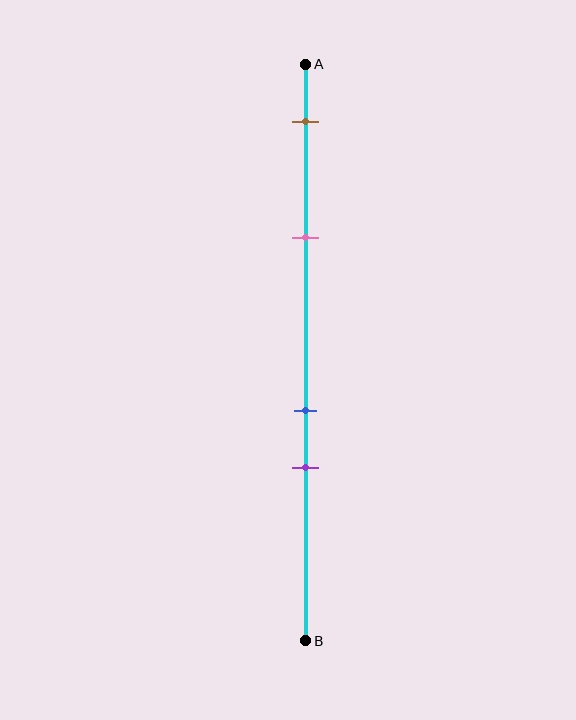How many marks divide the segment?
There are 4 marks dividing the segment.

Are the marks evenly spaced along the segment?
No, the marks are not evenly spaced.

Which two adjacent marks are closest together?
The blue and purple marks are the closest adjacent pair.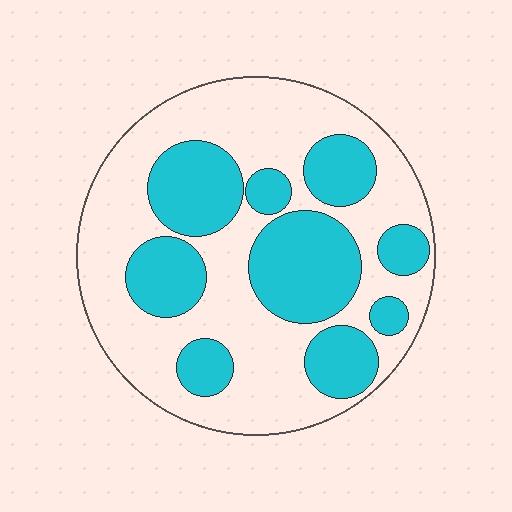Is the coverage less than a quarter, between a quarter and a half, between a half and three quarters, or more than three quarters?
Between a quarter and a half.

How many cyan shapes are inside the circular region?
9.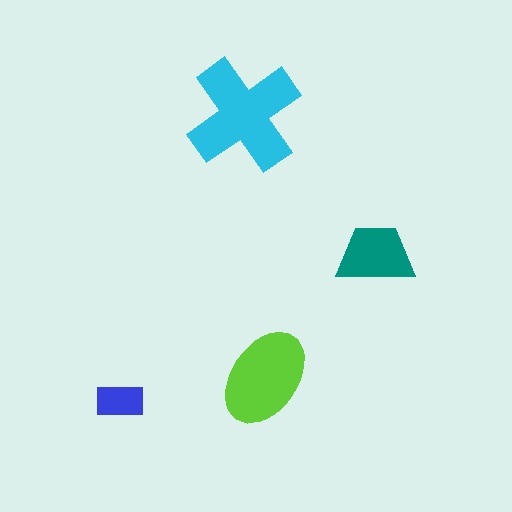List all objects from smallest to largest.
The blue rectangle, the teal trapezoid, the lime ellipse, the cyan cross.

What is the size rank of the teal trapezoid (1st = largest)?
3rd.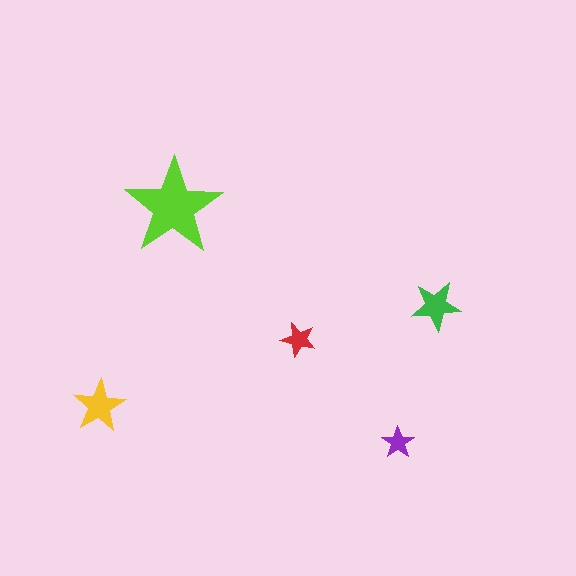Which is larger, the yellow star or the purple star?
The yellow one.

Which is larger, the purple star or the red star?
The red one.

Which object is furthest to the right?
The green star is rightmost.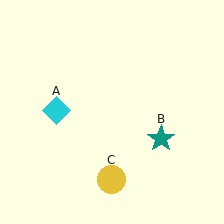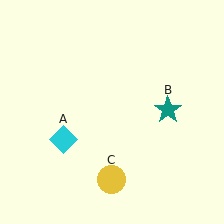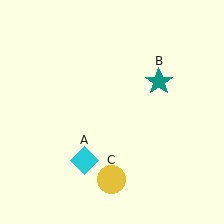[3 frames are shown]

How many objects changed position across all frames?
2 objects changed position: cyan diamond (object A), teal star (object B).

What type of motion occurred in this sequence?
The cyan diamond (object A), teal star (object B) rotated counterclockwise around the center of the scene.